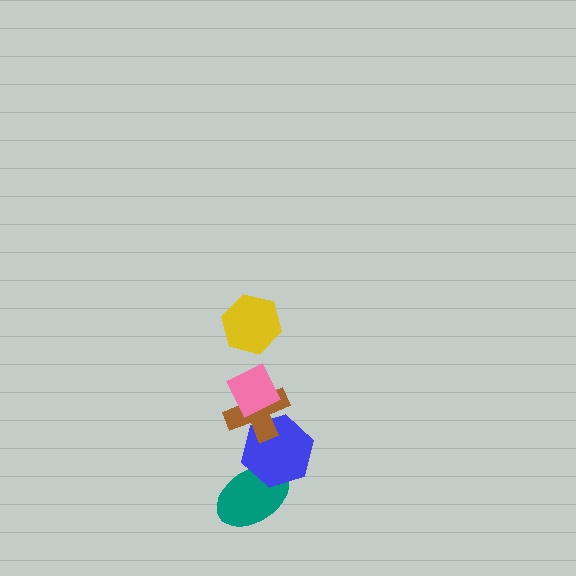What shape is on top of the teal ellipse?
The blue hexagon is on top of the teal ellipse.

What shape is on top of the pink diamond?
The yellow hexagon is on top of the pink diamond.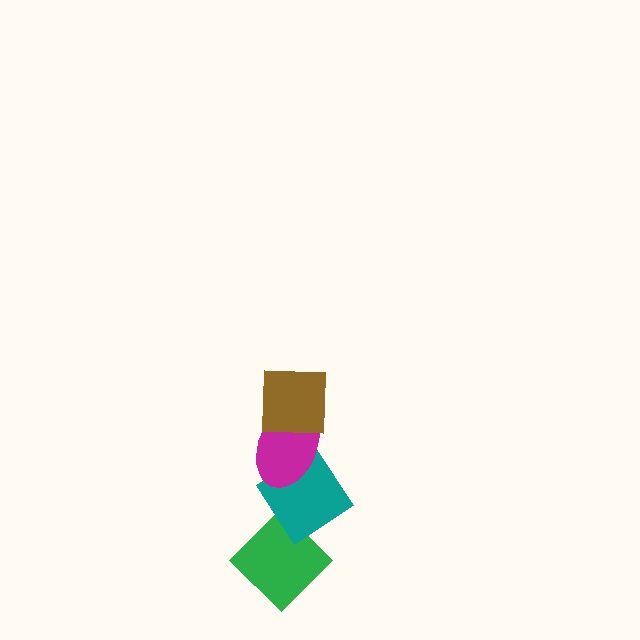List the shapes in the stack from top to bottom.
From top to bottom: the brown square, the magenta ellipse, the teal diamond, the green diamond.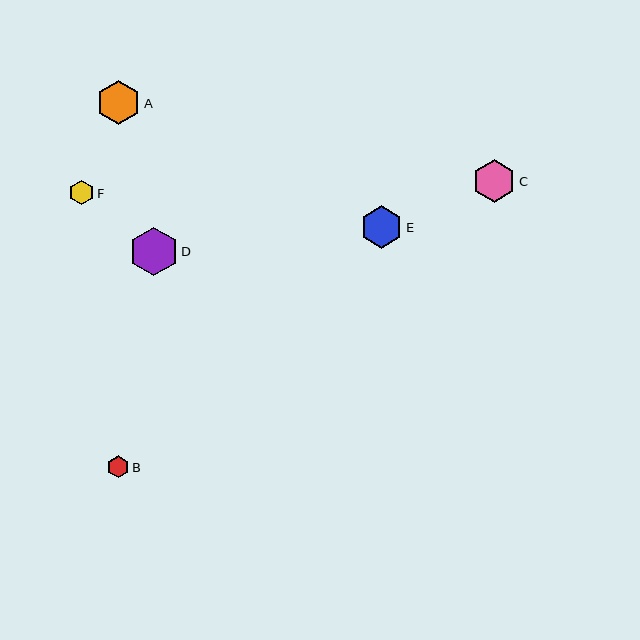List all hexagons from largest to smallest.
From largest to smallest: D, A, C, E, F, B.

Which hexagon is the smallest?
Hexagon B is the smallest with a size of approximately 22 pixels.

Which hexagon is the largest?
Hexagon D is the largest with a size of approximately 49 pixels.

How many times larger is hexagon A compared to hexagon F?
Hexagon A is approximately 1.8 times the size of hexagon F.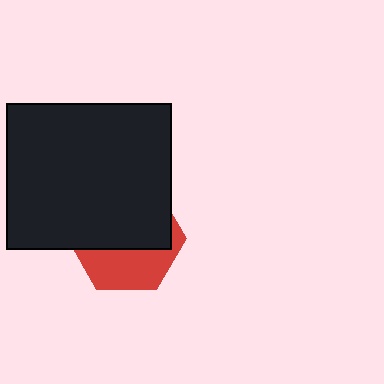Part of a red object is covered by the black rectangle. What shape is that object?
It is a hexagon.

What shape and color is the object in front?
The object in front is a black rectangle.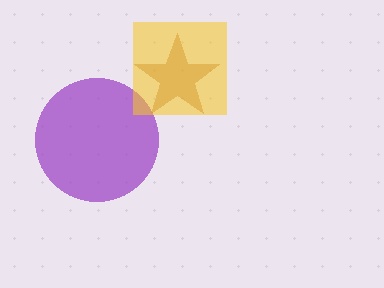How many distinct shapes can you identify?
There are 3 distinct shapes: a purple circle, a brown star, a yellow square.